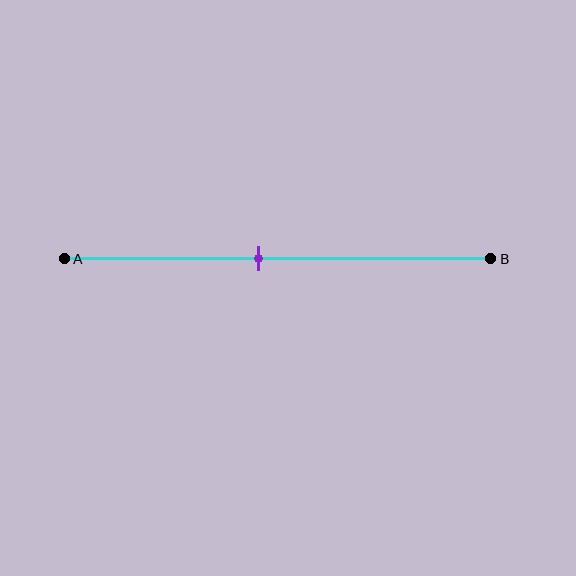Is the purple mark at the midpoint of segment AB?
No, the mark is at about 45% from A, not at the 50% midpoint.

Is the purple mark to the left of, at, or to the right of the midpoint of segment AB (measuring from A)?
The purple mark is to the left of the midpoint of segment AB.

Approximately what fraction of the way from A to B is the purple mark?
The purple mark is approximately 45% of the way from A to B.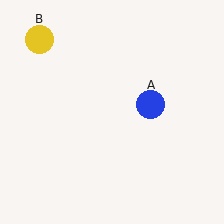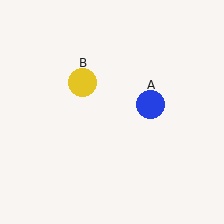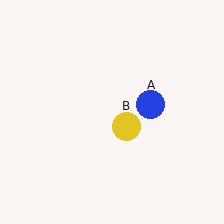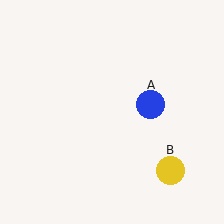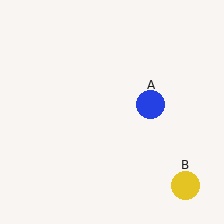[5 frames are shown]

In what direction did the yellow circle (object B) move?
The yellow circle (object B) moved down and to the right.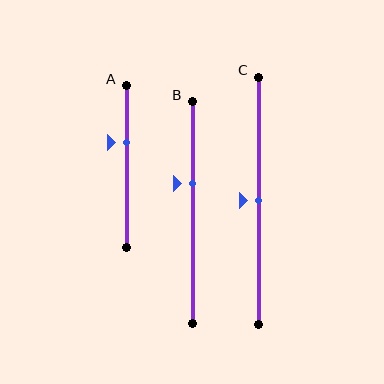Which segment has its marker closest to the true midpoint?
Segment C has its marker closest to the true midpoint.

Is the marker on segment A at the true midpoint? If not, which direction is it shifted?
No, the marker on segment A is shifted upward by about 15% of the segment length.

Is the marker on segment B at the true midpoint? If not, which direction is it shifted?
No, the marker on segment B is shifted upward by about 13% of the segment length.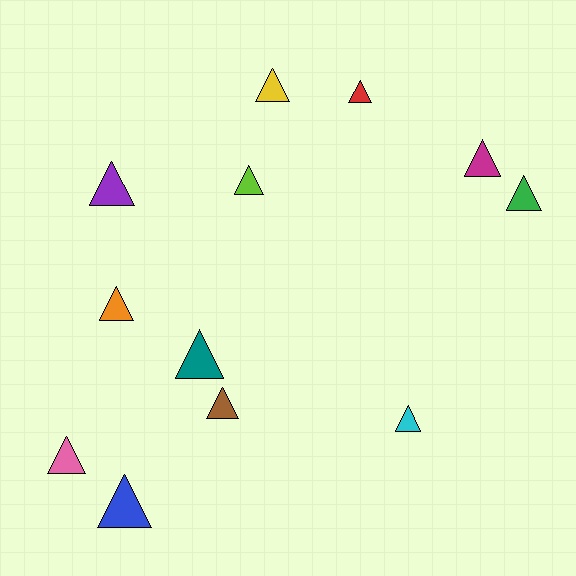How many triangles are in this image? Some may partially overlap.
There are 12 triangles.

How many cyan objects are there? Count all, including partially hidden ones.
There is 1 cyan object.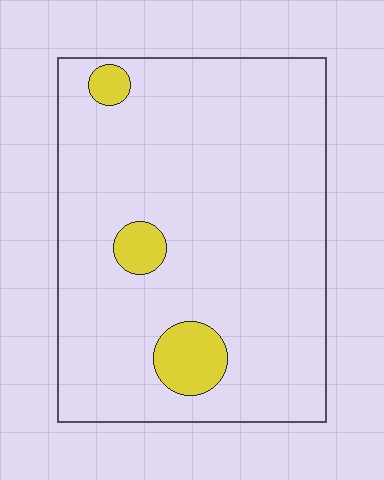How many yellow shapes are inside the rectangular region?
3.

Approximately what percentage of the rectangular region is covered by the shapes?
Approximately 10%.